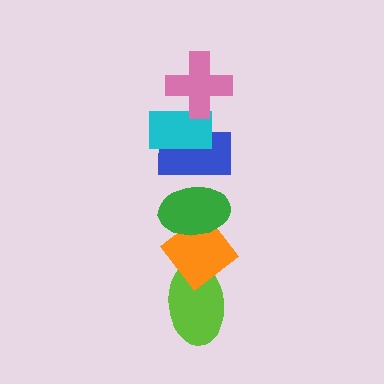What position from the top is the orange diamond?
The orange diamond is 5th from the top.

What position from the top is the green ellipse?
The green ellipse is 4th from the top.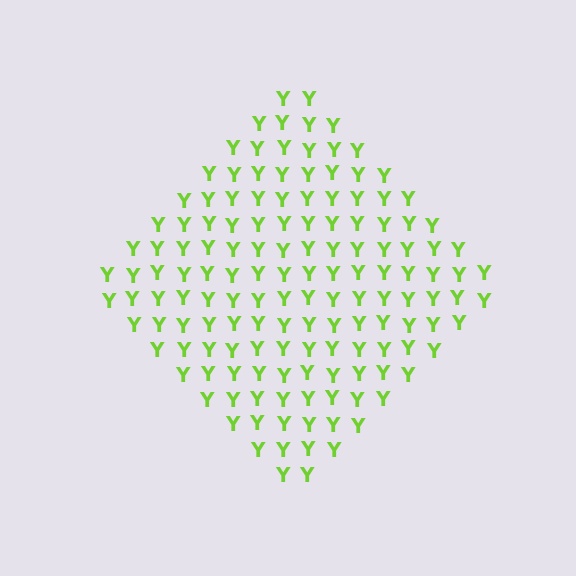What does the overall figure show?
The overall figure shows a diamond.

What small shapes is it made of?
It is made of small letter Y's.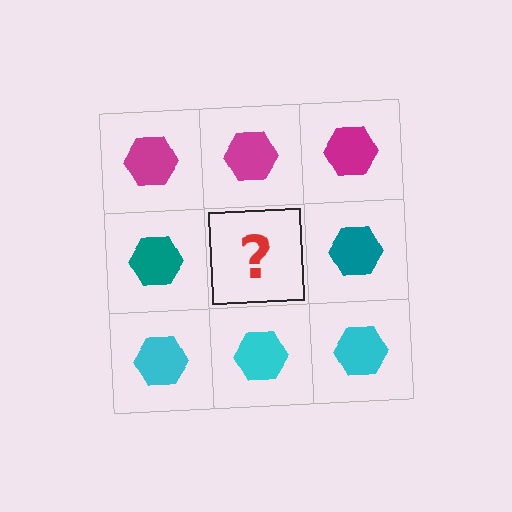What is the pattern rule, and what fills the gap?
The rule is that each row has a consistent color. The gap should be filled with a teal hexagon.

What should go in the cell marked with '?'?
The missing cell should contain a teal hexagon.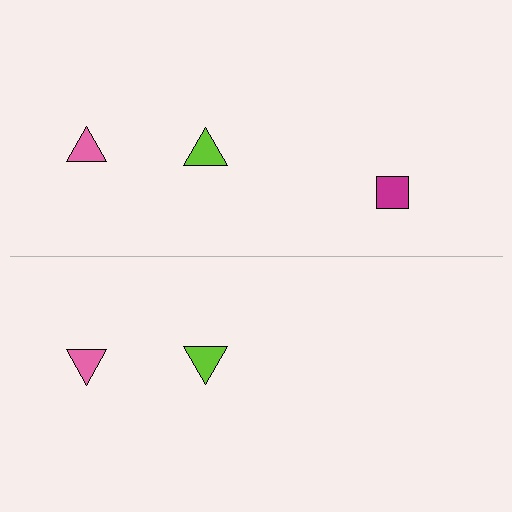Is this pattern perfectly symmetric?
No, the pattern is not perfectly symmetric. A magenta square is missing from the bottom side.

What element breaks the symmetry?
A magenta square is missing from the bottom side.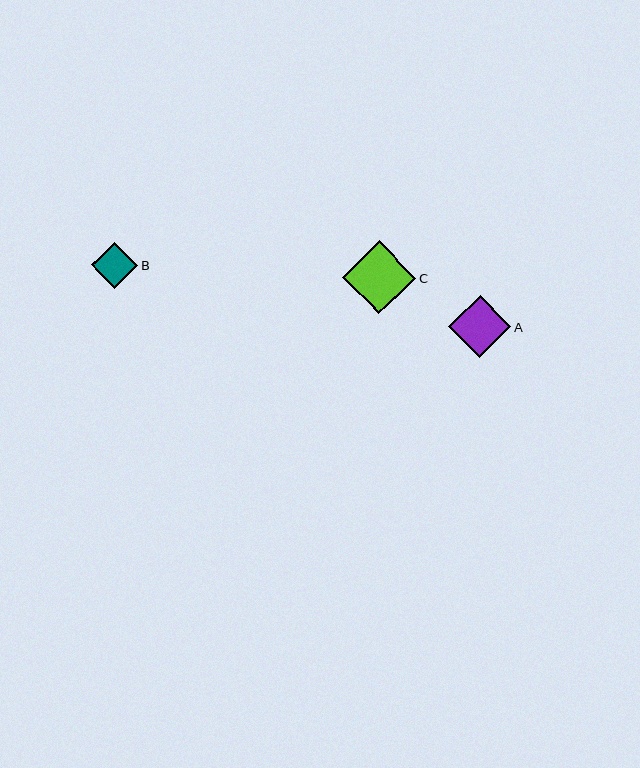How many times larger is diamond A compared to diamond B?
Diamond A is approximately 1.3 times the size of diamond B.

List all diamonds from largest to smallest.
From largest to smallest: C, A, B.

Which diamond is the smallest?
Diamond B is the smallest with a size of approximately 46 pixels.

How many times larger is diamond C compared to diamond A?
Diamond C is approximately 1.2 times the size of diamond A.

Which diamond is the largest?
Diamond C is the largest with a size of approximately 73 pixels.